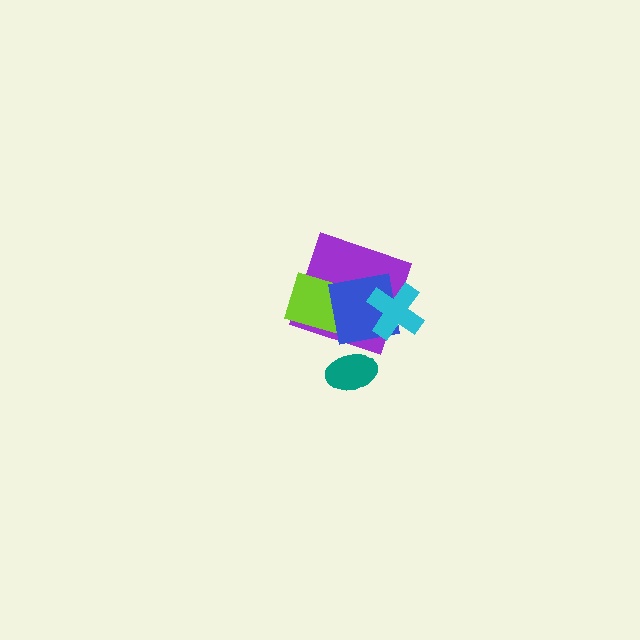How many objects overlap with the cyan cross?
2 objects overlap with the cyan cross.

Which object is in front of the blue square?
The cyan cross is in front of the blue square.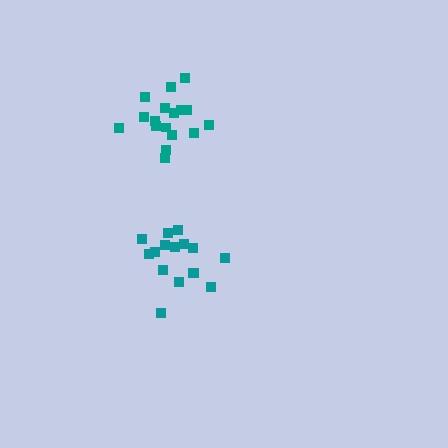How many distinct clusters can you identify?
There are 2 distinct clusters.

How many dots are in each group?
Group 1: 16 dots, Group 2: 17 dots (33 total).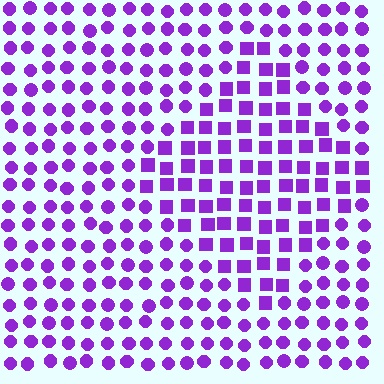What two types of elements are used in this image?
The image uses squares inside the diamond region and circles outside it.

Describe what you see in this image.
The image is filled with small purple elements arranged in a uniform grid. A diamond-shaped region contains squares, while the surrounding area contains circles. The boundary is defined purely by the change in element shape.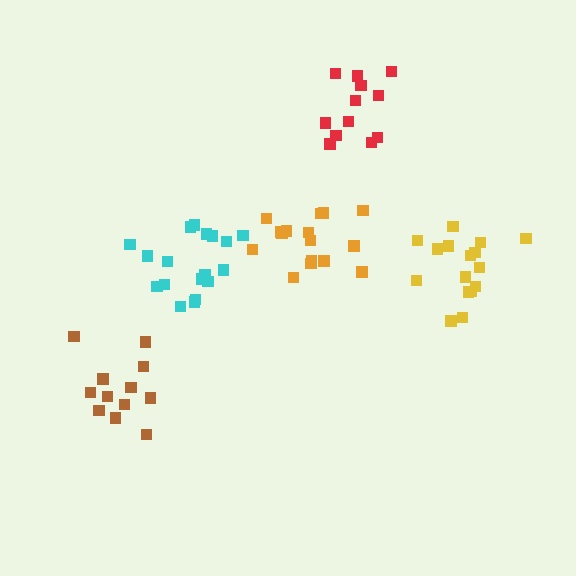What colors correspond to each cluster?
The clusters are colored: cyan, orange, yellow, brown, red.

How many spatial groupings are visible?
There are 5 spatial groupings.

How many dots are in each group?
Group 1: 18 dots, Group 2: 16 dots, Group 3: 16 dots, Group 4: 12 dots, Group 5: 12 dots (74 total).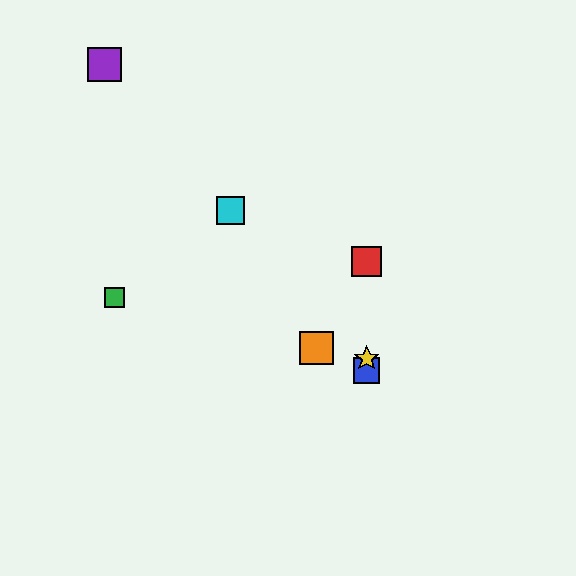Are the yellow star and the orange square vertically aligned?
No, the yellow star is at x≈367 and the orange square is at x≈317.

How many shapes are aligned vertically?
3 shapes (the red square, the blue square, the yellow star) are aligned vertically.